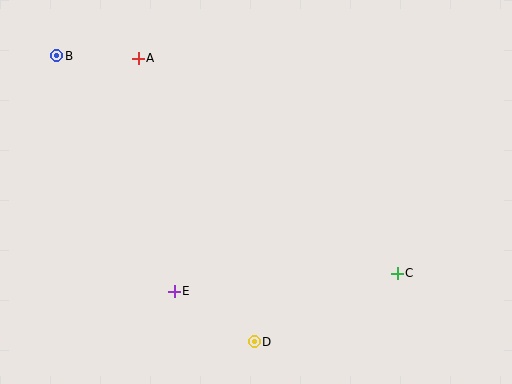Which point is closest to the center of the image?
Point E at (174, 291) is closest to the center.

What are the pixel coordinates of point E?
Point E is at (174, 291).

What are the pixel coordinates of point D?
Point D is at (254, 342).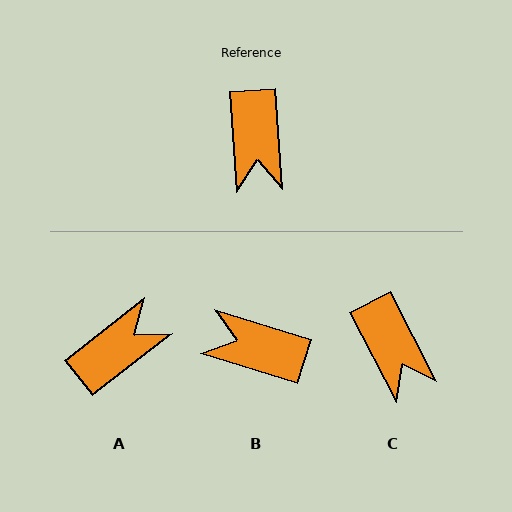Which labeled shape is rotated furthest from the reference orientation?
A, about 124 degrees away.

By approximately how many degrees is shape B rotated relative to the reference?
Approximately 111 degrees clockwise.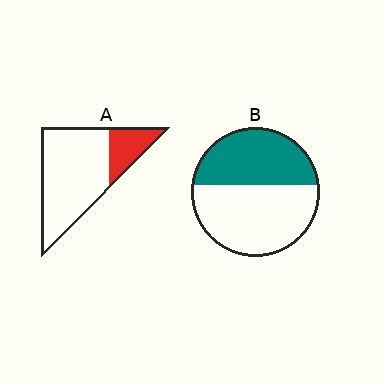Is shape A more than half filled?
No.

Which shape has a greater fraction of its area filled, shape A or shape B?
Shape B.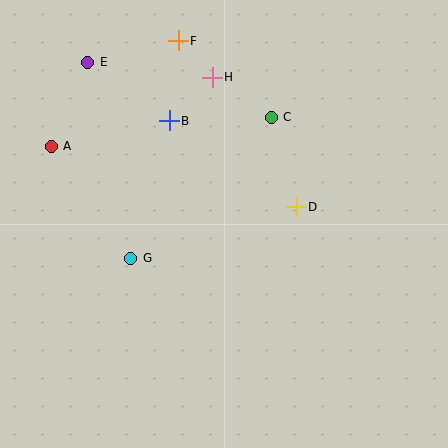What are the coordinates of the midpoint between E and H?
The midpoint between E and H is at (150, 70).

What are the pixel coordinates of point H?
Point H is at (212, 77).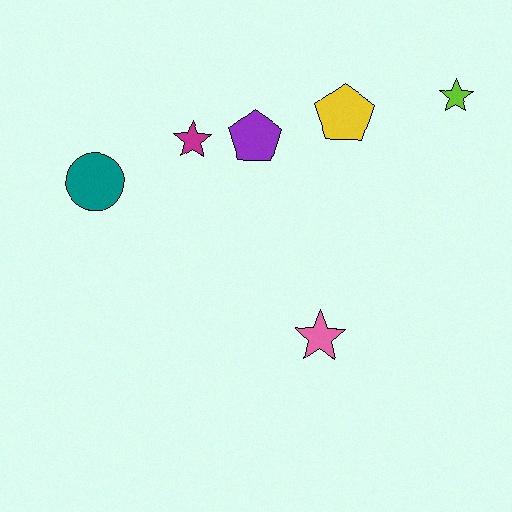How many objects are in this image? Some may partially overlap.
There are 6 objects.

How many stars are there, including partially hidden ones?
There are 3 stars.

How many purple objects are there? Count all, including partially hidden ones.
There is 1 purple object.